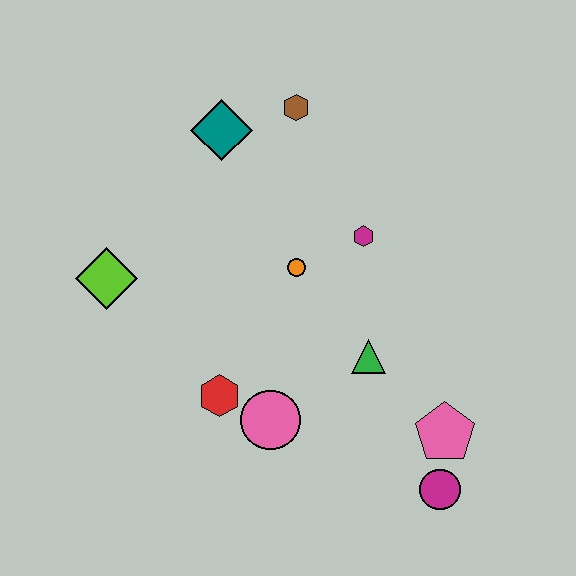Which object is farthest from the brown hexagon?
The magenta circle is farthest from the brown hexagon.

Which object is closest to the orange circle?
The magenta hexagon is closest to the orange circle.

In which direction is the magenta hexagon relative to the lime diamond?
The magenta hexagon is to the right of the lime diamond.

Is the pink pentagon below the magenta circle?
No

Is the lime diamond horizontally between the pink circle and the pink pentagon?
No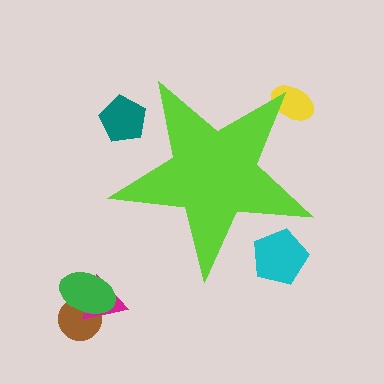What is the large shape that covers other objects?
A lime star.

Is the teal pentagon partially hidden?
Yes, the teal pentagon is partially hidden behind the lime star.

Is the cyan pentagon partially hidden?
Yes, the cyan pentagon is partially hidden behind the lime star.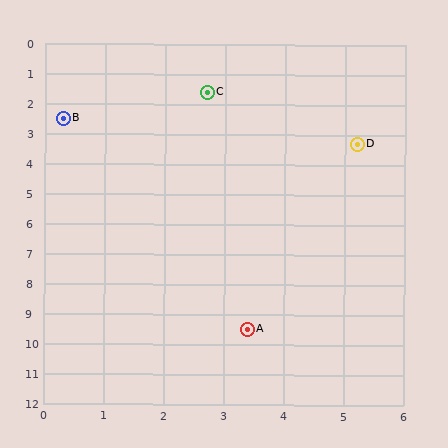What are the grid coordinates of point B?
Point B is at approximately (0.3, 2.5).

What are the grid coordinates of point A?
Point A is at approximately (3.4, 9.5).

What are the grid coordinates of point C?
Point C is at approximately (2.7, 1.6).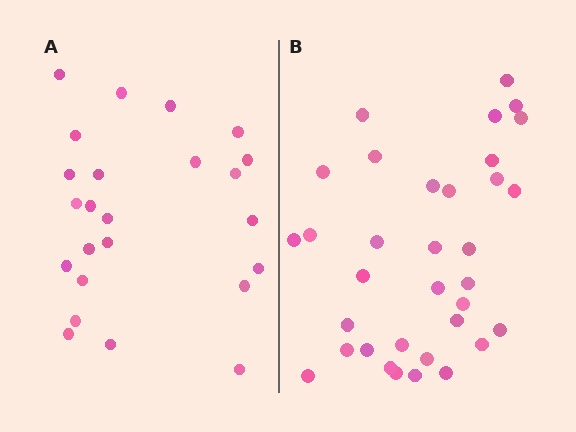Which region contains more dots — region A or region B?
Region B (the right region) has more dots.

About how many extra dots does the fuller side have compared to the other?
Region B has roughly 10 or so more dots than region A.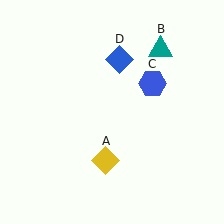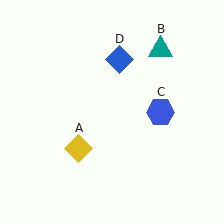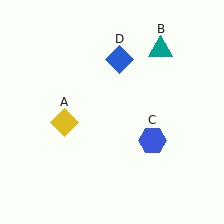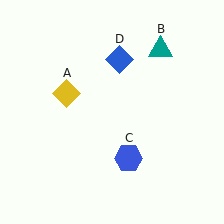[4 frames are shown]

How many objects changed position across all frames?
2 objects changed position: yellow diamond (object A), blue hexagon (object C).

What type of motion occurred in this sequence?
The yellow diamond (object A), blue hexagon (object C) rotated clockwise around the center of the scene.